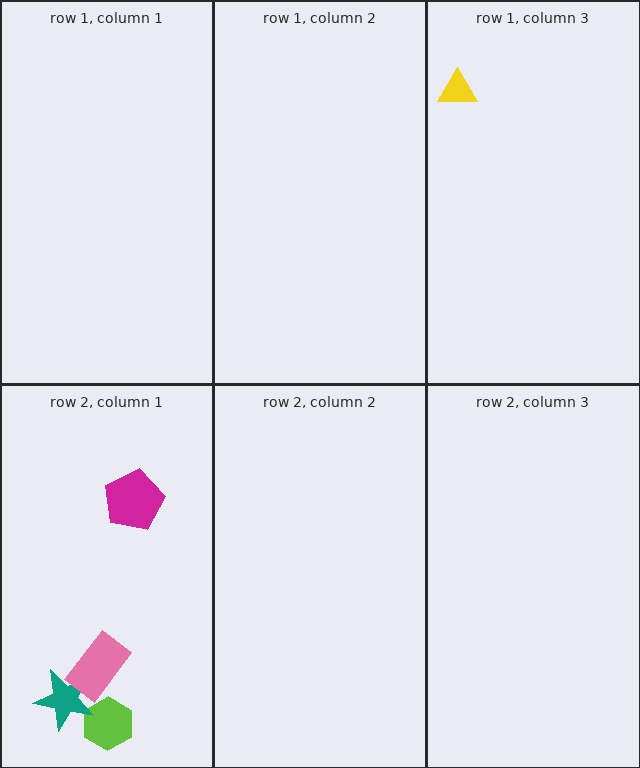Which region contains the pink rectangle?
The row 2, column 1 region.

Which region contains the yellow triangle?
The row 1, column 3 region.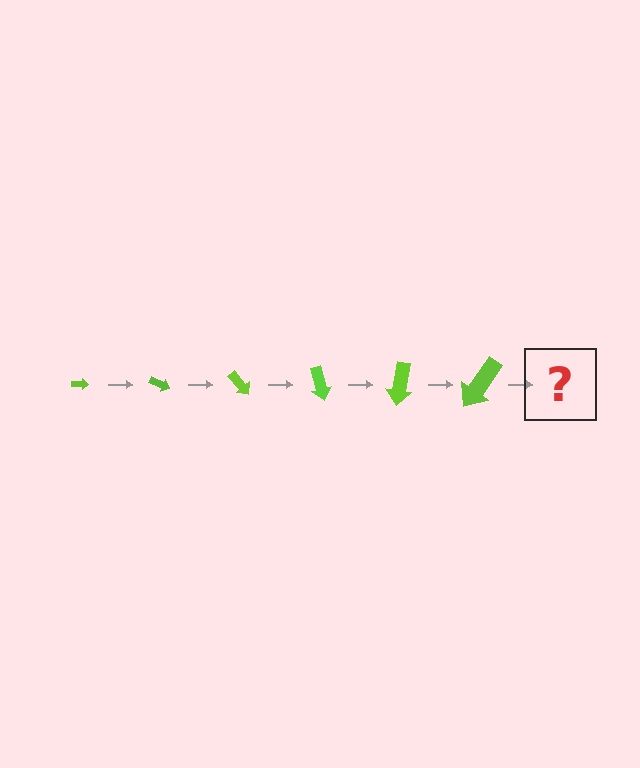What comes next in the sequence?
The next element should be an arrow, larger than the previous one and rotated 150 degrees from the start.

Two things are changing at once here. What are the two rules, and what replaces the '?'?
The two rules are that the arrow grows larger each step and it rotates 25 degrees each step. The '?' should be an arrow, larger than the previous one and rotated 150 degrees from the start.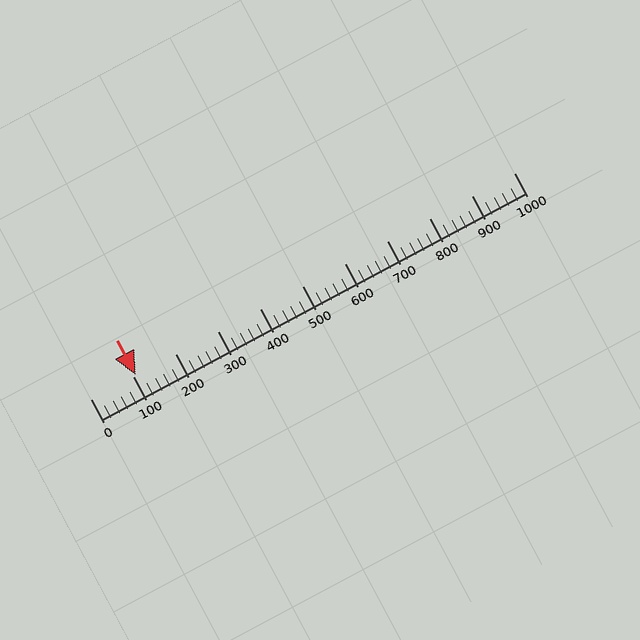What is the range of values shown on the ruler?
The ruler shows values from 0 to 1000.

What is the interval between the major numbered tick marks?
The major tick marks are spaced 100 units apart.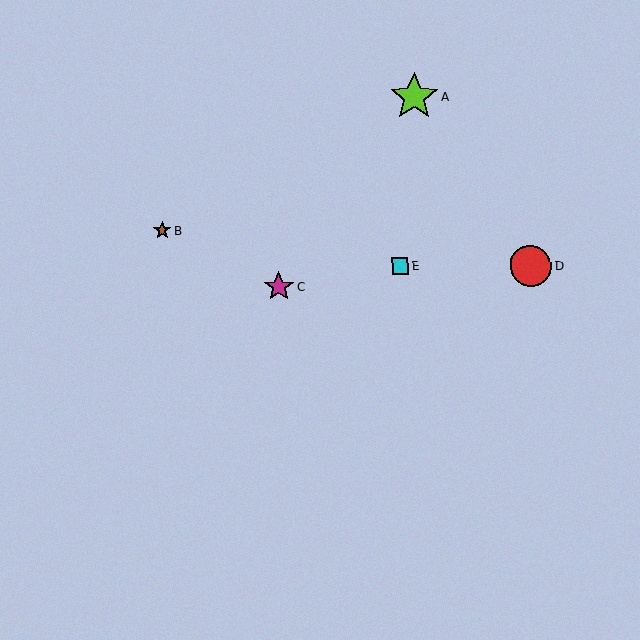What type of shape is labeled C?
Shape C is a magenta star.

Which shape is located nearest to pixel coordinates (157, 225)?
The brown star (labeled B) at (162, 231) is nearest to that location.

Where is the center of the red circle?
The center of the red circle is at (531, 266).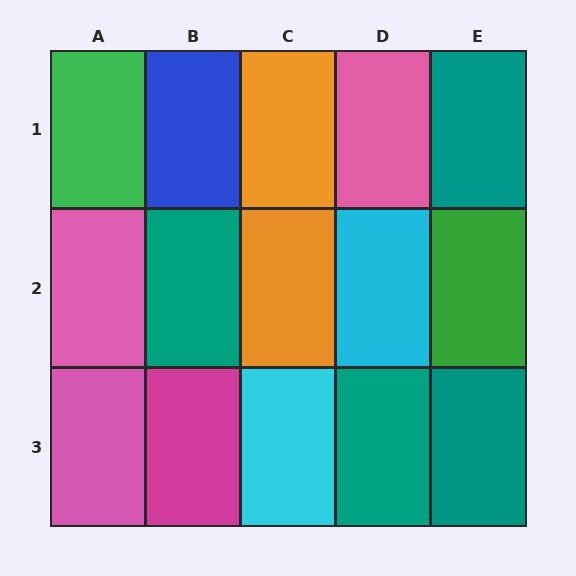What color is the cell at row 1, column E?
Teal.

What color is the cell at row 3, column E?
Teal.